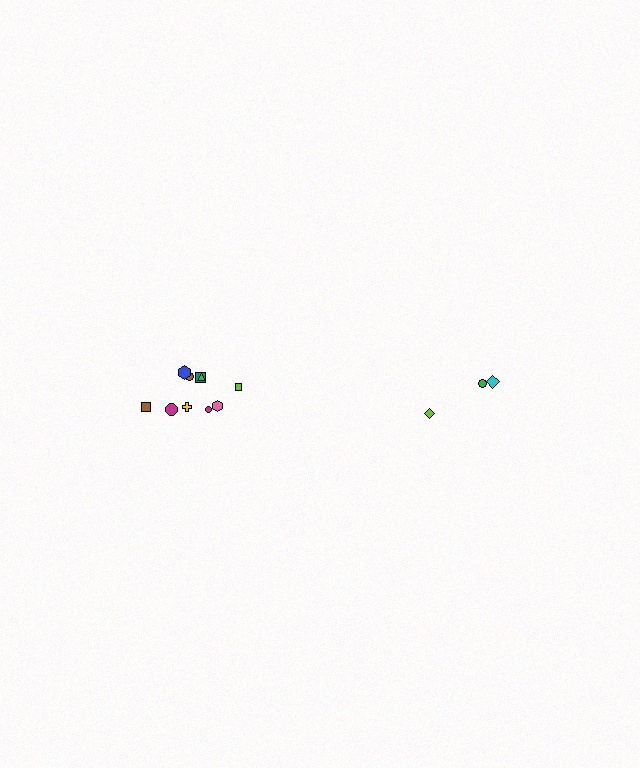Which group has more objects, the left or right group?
The left group.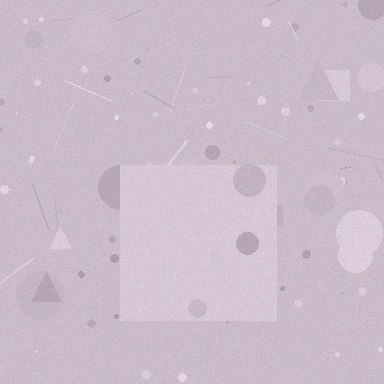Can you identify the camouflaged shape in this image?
The camouflaged shape is a square.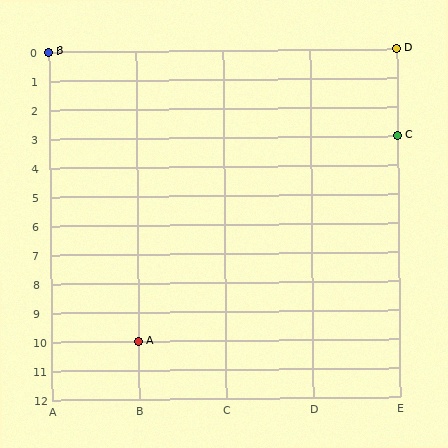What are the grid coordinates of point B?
Point B is at grid coordinates (A, 0).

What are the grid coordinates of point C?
Point C is at grid coordinates (E, 3).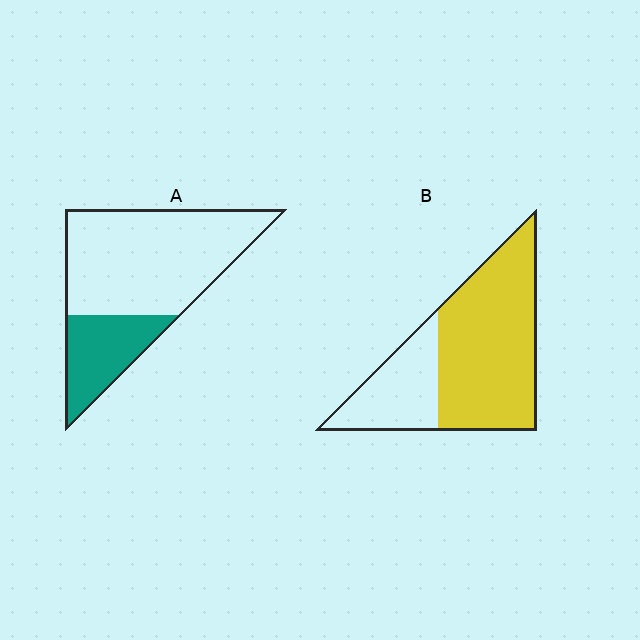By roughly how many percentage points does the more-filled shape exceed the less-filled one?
By roughly 40 percentage points (B over A).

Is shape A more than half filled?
No.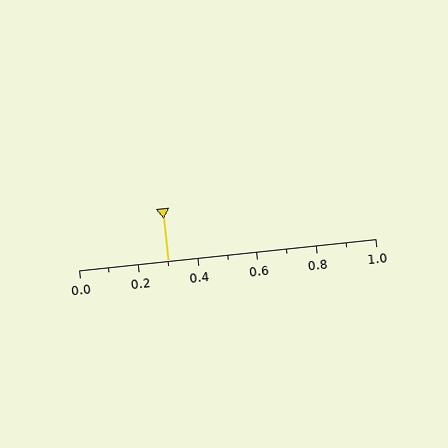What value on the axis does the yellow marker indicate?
The marker indicates approximately 0.3.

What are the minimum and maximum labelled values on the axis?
The axis runs from 0.0 to 1.0.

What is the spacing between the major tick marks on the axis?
The major ticks are spaced 0.2 apart.